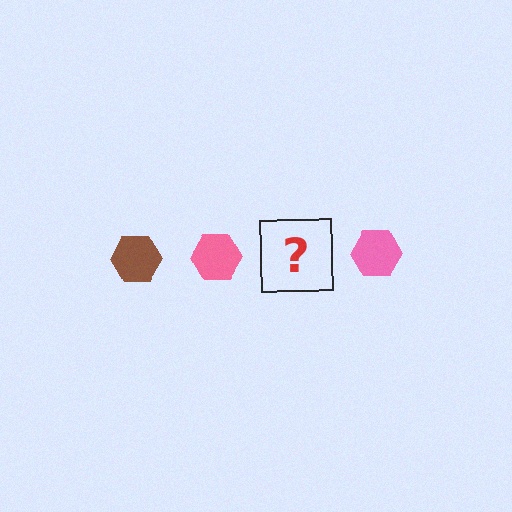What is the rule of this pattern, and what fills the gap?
The rule is that the pattern cycles through brown, pink hexagons. The gap should be filled with a brown hexagon.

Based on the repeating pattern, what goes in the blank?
The blank should be a brown hexagon.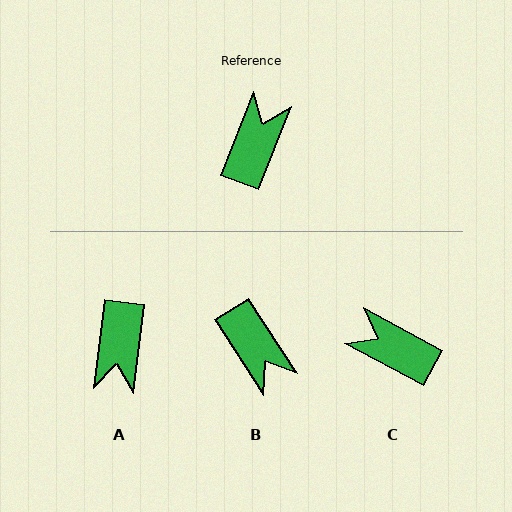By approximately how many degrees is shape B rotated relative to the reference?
Approximately 126 degrees clockwise.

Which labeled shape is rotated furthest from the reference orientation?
A, about 166 degrees away.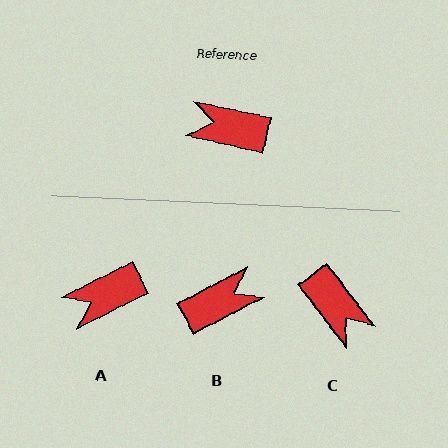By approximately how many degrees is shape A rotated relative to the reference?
Approximately 39 degrees counter-clockwise.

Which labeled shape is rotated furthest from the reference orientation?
C, about 140 degrees away.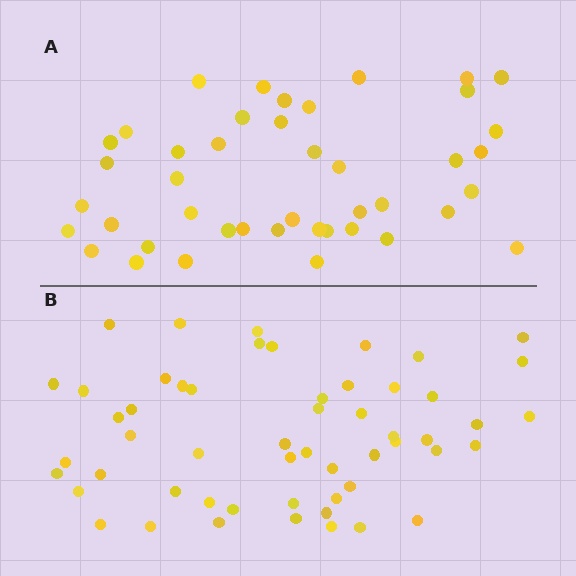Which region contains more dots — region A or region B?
Region B (the bottom region) has more dots.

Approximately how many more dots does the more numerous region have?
Region B has roughly 12 or so more dots than region A.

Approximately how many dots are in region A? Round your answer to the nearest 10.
About 40 dots. (The exact count is 43, which rounds to 40.)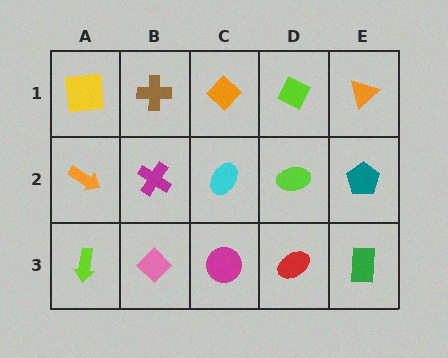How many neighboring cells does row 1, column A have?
2.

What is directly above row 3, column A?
An orange arrow.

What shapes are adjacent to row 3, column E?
A teal pentagon (row 2, column E), a red ellipse (row 3, column D).